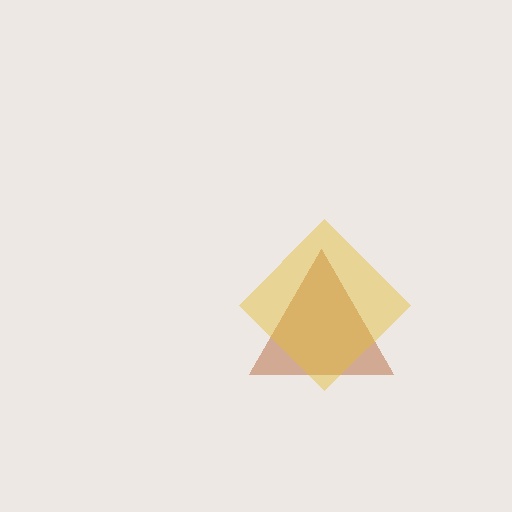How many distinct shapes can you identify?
There are 2 distinct shapes: a brown triangle, a yellow diamond.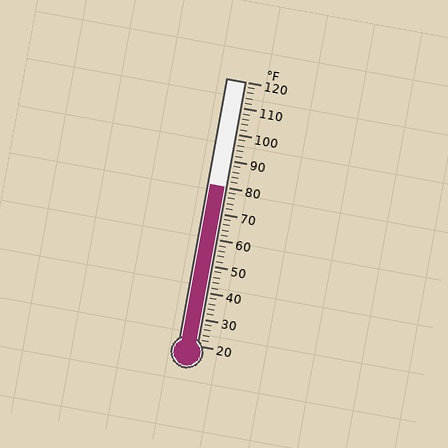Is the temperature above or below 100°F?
The temperature is below 100°F.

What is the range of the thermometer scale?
The thermometer scale ranges from 20°F to 120°F.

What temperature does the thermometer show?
The thermometer shows approximately 80°F.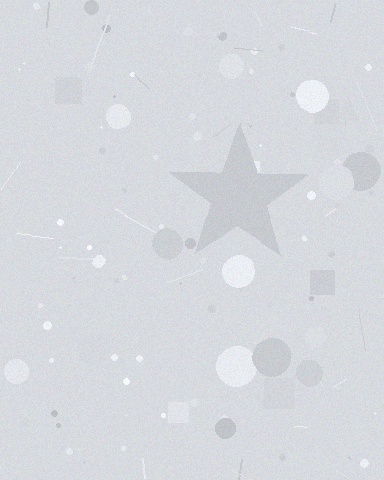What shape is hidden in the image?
A star is hidden in the image.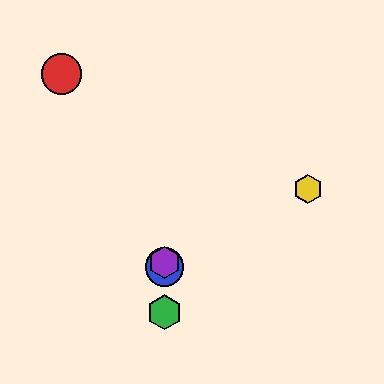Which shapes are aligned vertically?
The blue circle, the green hexagon, the purple hexagon are aligned vertically.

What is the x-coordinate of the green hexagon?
The green hexagon is at x≈165.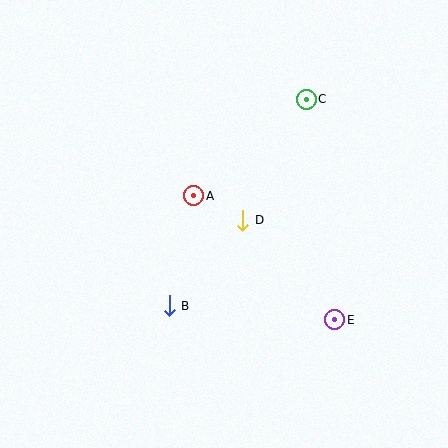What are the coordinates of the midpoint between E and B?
The midpoint between E and B is at (252, 313).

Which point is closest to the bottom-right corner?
Point E is closest to the bottom-right corner.